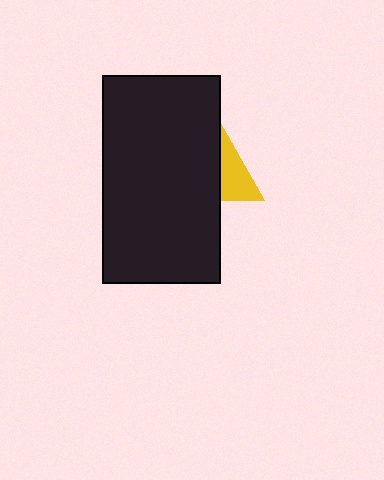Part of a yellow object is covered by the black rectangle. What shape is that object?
It is a triangle.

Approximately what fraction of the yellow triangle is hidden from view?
Roughly 67% of the yellow triangle is hidden behind the black rectangle.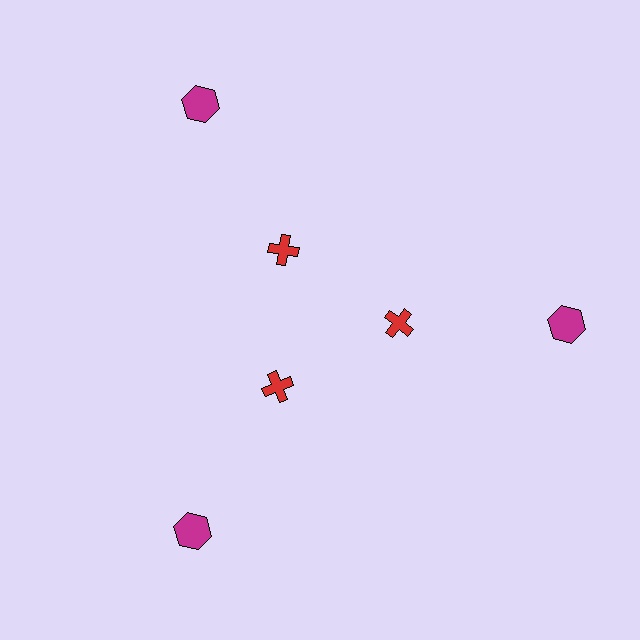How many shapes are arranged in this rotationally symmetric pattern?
There are 6 shapes, arranged in 3 groups of 2.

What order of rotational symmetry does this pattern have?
This pattern has 3-fold rotational symmetry.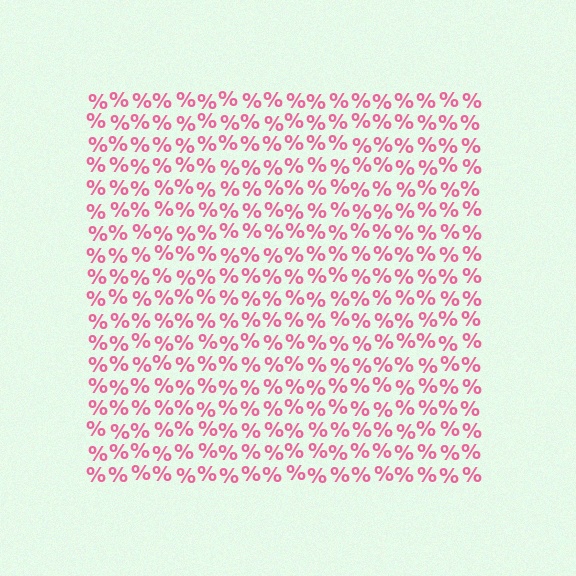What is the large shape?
The large shape is a square.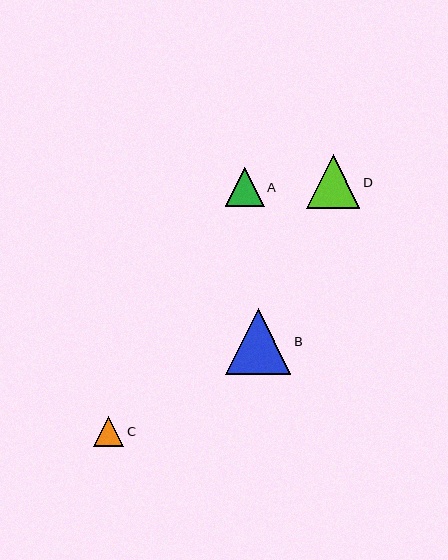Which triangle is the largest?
Triangle B is the largest with a size of approximately 66 pixels.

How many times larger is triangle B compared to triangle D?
Triangle B is approximately 1.2 times the size of triangle D.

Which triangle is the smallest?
Triangle C is the smallest with a size of approximately 30 pixels.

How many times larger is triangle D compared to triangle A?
Triangle D is approximately 1.4 times the size of triangle A.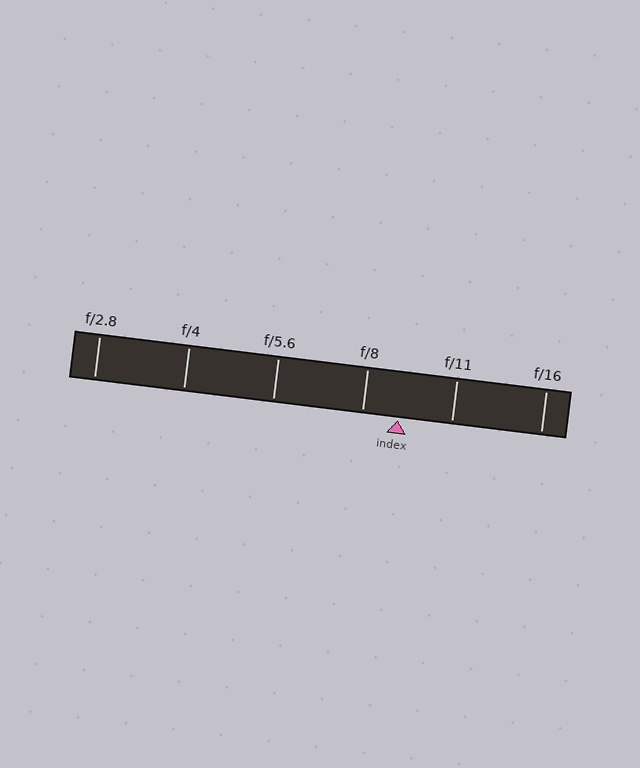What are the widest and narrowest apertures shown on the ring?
The widest aperture shown is f/2.8 and the narrowest is f/16.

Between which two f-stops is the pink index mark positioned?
The index mark is between f/8 and f/11.